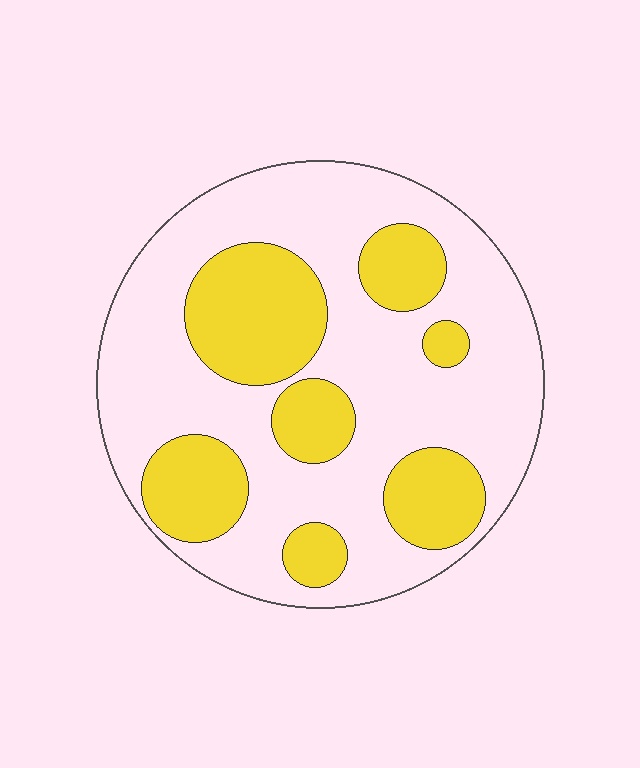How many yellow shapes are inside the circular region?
7.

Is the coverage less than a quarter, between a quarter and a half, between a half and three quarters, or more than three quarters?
Between a quarter and a half.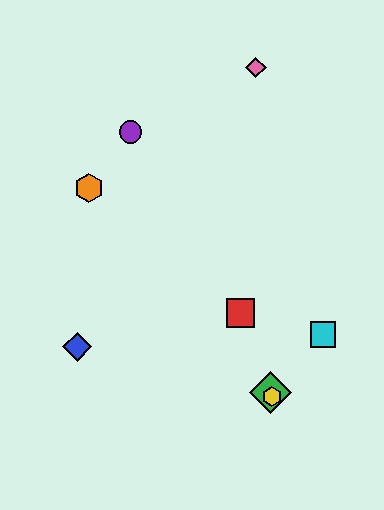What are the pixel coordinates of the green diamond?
The green diamond is at (270, 393).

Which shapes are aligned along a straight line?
The red square, the green diamond, the yellow hexagon are aligned along a straight line.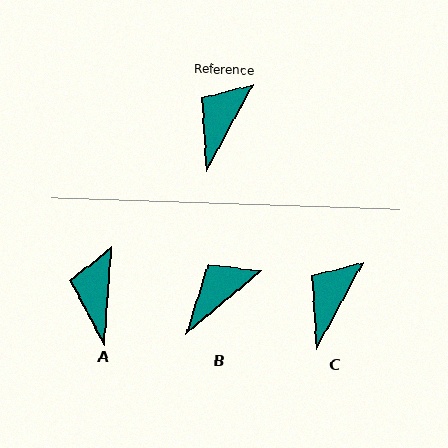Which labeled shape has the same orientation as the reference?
C.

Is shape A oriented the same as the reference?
No, it is off by about 24 degrees.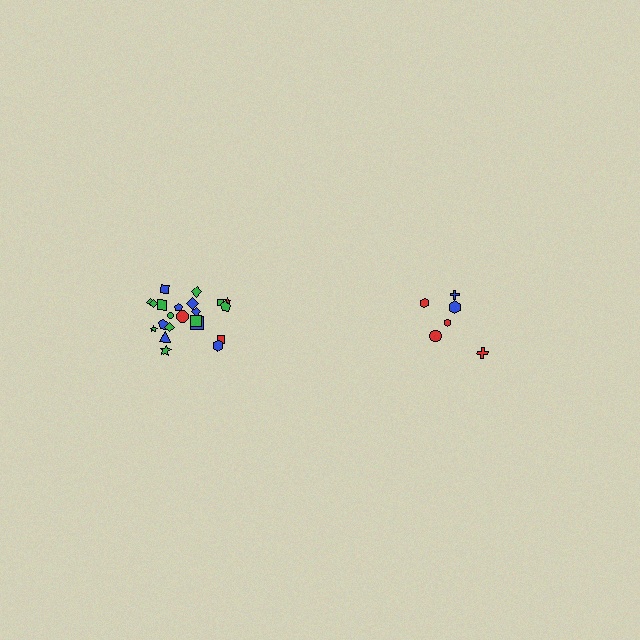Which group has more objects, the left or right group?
The left group.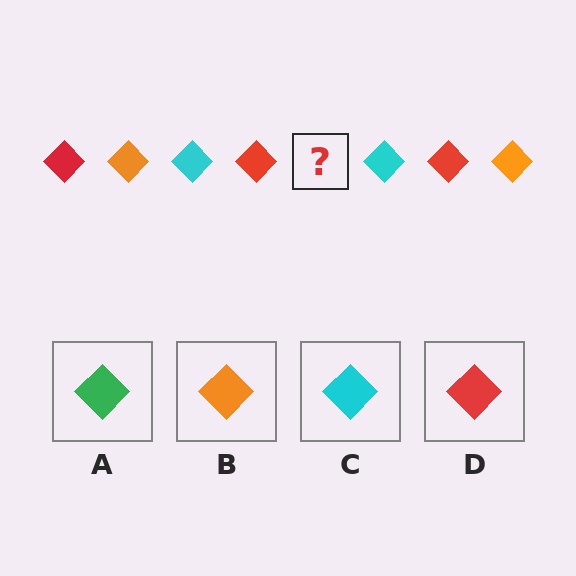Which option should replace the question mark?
Option B.